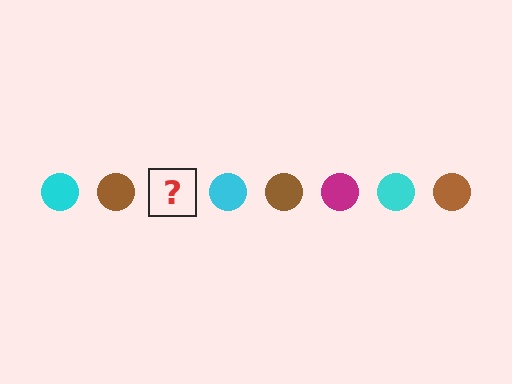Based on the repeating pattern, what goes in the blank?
The blank should be a magenta circle.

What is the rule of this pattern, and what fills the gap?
The rule is that the pattern cycles through cyan, brown, magenta circles. The gap should be filled with a magenta circle.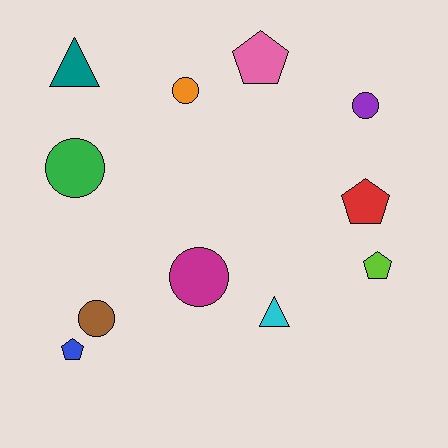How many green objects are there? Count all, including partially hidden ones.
There is 1 green object.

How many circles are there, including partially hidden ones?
There are 5 circles.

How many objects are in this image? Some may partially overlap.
There are 11 objects.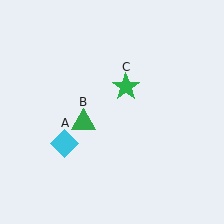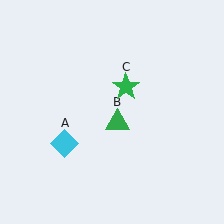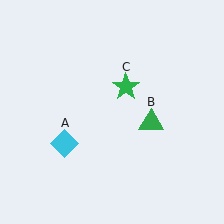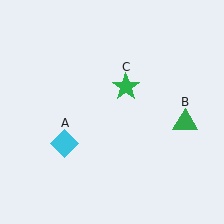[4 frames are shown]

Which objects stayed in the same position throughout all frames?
Cyan diamond (object A) and green star (object C) remained stationary.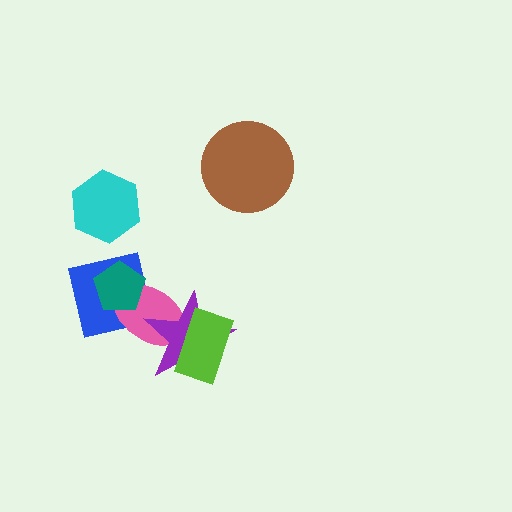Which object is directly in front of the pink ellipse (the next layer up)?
The purple star is directly in front of the pink ellipse.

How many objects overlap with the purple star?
2 objects overlap with the purple star.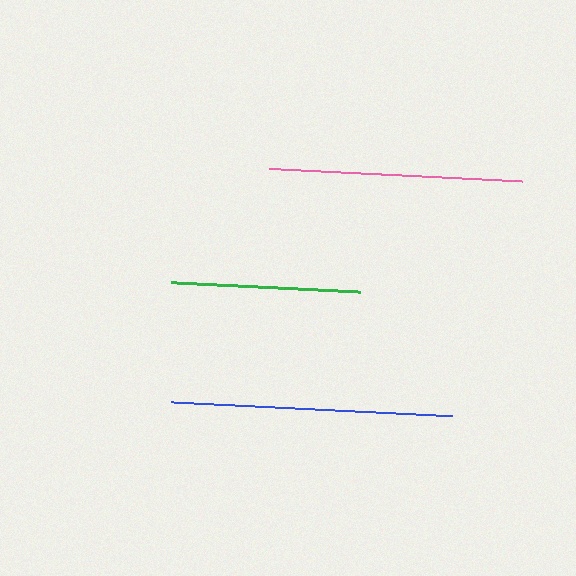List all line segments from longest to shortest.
From longest to shortest: blue, pink, green.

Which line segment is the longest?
The blue line is the longest at approximately 281 pixels.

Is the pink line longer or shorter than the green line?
The pink line is longer than the green line.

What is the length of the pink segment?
The pink segment is approximately 253 pixels long.